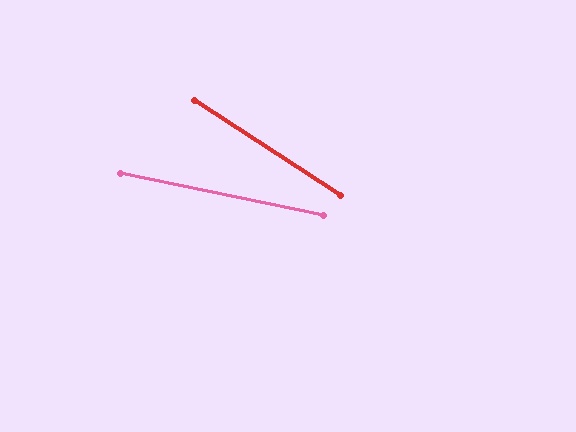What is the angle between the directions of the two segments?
Approximately 21 degrees.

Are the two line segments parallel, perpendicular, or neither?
Neither parallel nor perpendicular — they differ by about 21°.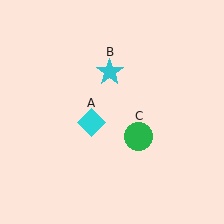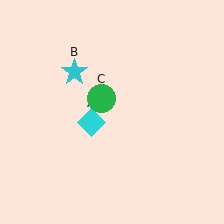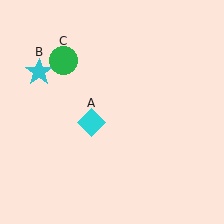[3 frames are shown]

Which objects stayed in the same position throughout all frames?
Cyan diamond (object A) remained stationary.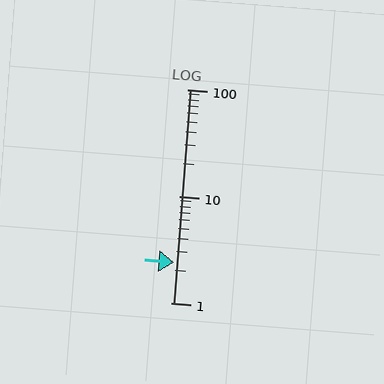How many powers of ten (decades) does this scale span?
The scale spans 2 decades, from 1 to 100.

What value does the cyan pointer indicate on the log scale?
The pointer indicates approximately 2.4.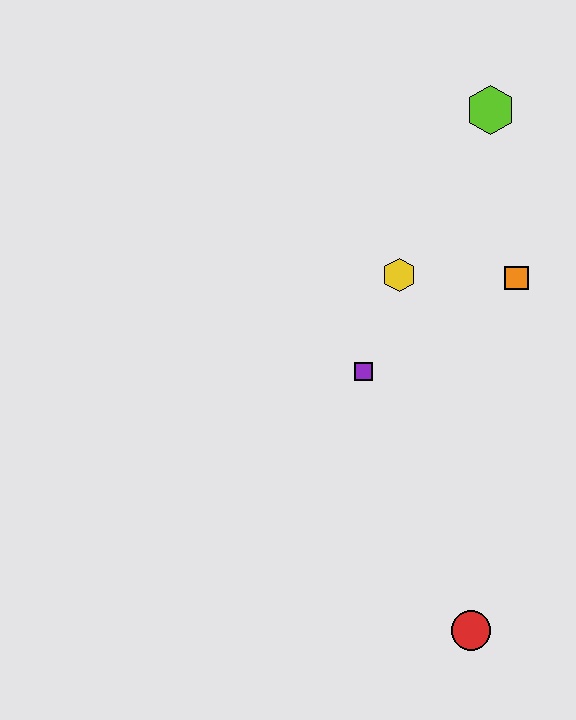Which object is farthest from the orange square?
The red circle is farthest from the orange square.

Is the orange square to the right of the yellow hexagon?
Yes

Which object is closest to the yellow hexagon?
The purple square is closest to the yellow hexagon.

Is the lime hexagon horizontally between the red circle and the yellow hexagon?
No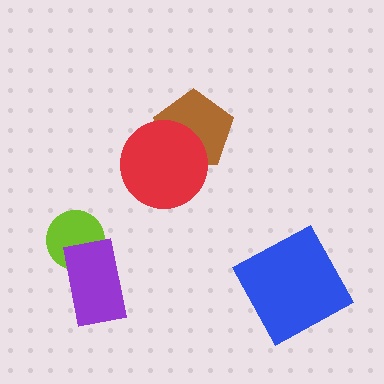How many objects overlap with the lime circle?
1 object overlaps with the lime circle.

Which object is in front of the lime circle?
The purple rectangle is in front of the lime circle.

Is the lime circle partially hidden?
Yes, it is partially covered by another shape.